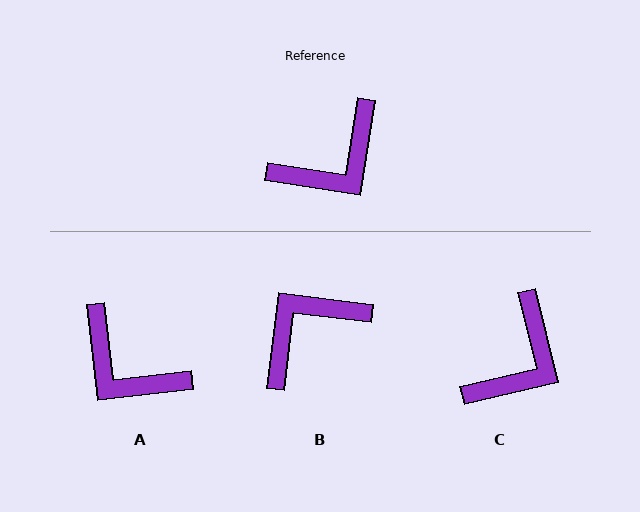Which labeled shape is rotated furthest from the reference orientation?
B, about 178 degrees away.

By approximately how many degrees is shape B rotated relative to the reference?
Approximately 178 degrees clockwise.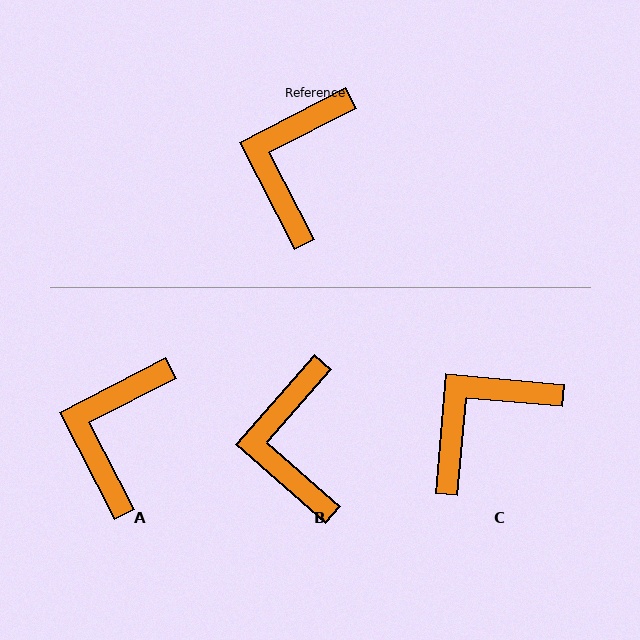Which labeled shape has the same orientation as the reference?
A.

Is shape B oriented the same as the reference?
No, it is off by about 22 degrees.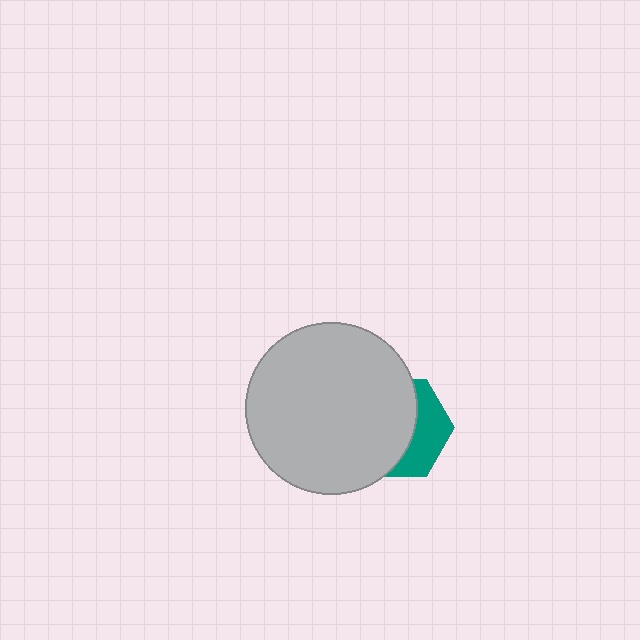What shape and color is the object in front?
The object in front is a light gray circle.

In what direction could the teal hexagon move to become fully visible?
The teal hexagon could move right. That would shift it out from behind the light gray circle entirely.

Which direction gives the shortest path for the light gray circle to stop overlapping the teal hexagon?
Moving left gives the shortest separation.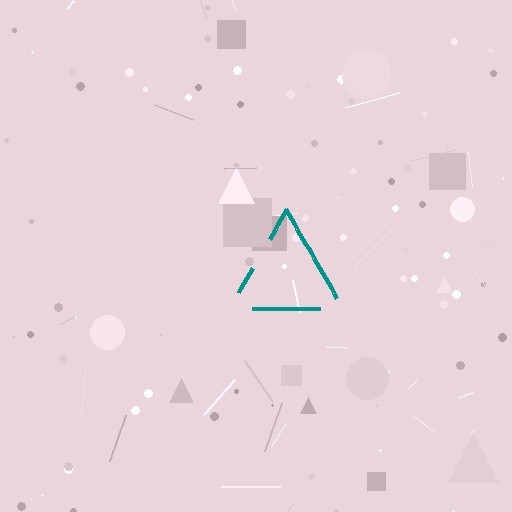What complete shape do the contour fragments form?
The contour fragments form a triangle.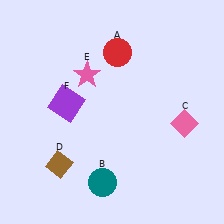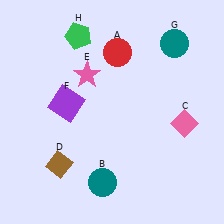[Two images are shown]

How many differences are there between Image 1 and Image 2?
There are 2 differences between the two images.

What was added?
A teal circle (G), a green pentagon (H) were added in Image 2.